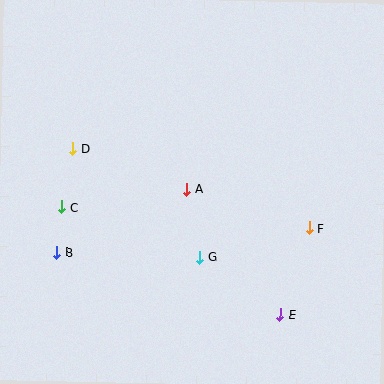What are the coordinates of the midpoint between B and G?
The midpoint between B and G is at (128, 255).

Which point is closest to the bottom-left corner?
Point B is closest to the bottom-left corner.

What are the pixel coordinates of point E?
Point E is at (280, 315).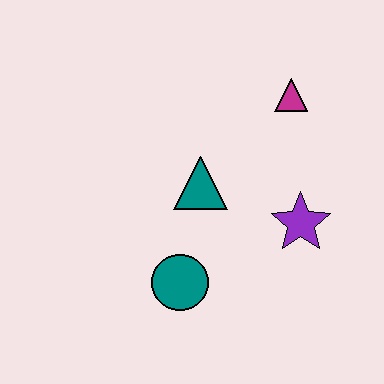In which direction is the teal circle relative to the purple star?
The teal circle is to the left of the purple star.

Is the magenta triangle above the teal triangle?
Yes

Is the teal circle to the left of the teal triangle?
Yes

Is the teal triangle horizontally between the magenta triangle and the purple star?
No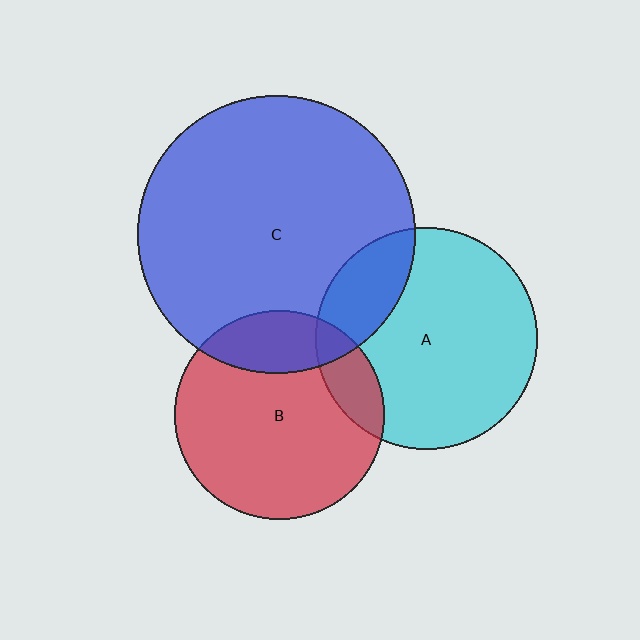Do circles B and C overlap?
Yes.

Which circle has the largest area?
Circle C (blue).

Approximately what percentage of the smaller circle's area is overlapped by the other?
Approximately 20%.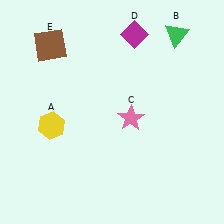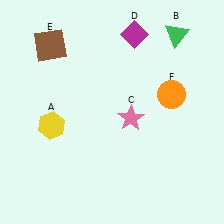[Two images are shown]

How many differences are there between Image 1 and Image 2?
There is 1 difference between the two images.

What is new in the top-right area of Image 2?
An orange circle (F) was added in the top-right area of Image 2.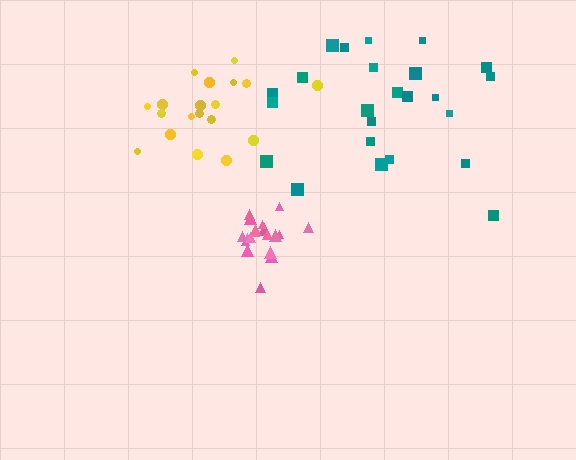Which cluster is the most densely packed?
Pink.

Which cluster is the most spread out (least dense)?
Teal.